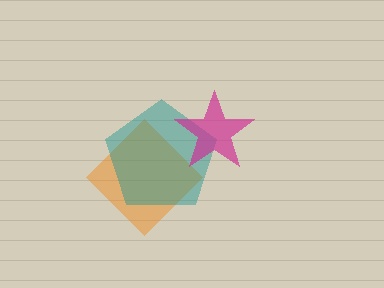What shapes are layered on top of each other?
The layered shapes are: an orange diamond, a teal pentagon, a magenta star.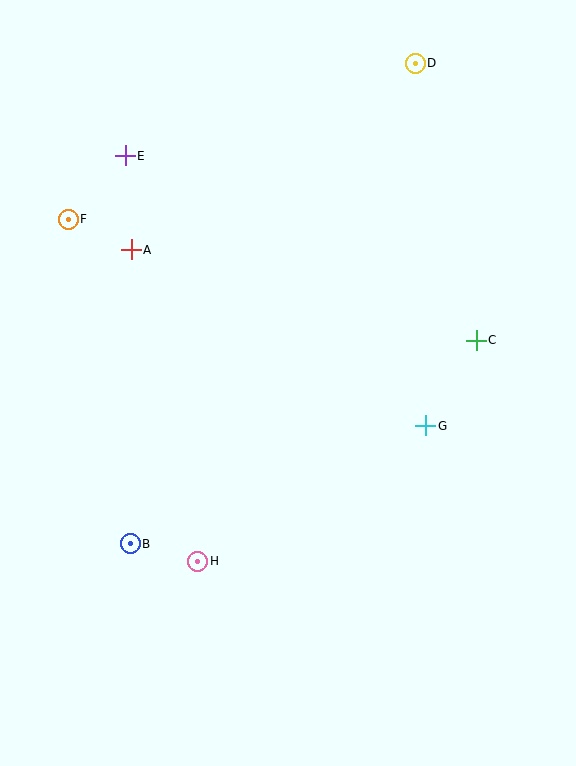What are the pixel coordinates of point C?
Point C is at (476, 340).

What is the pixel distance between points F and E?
The distance between F and E is 85 pixels.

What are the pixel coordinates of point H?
Point H is at (198, 561).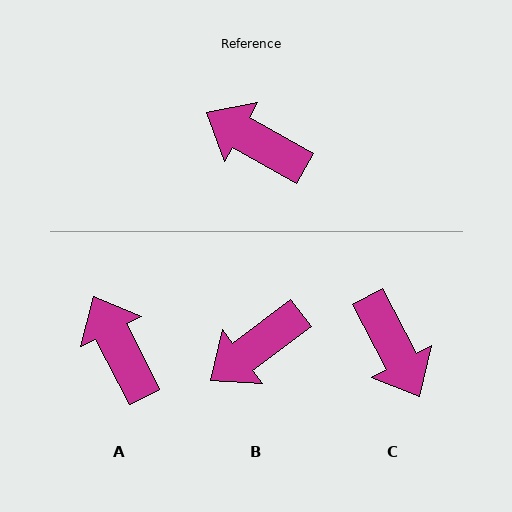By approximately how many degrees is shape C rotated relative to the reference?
Approximately 147 degrees counter-clockwise.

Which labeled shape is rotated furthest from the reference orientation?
C, about 147 degrees away.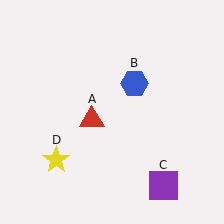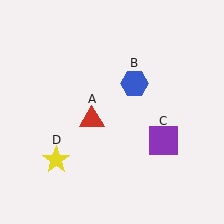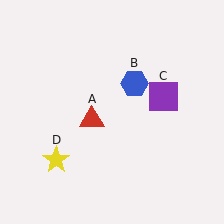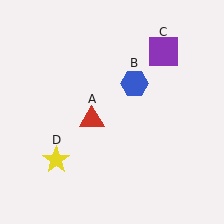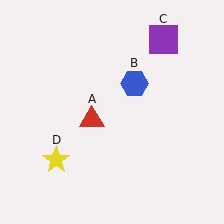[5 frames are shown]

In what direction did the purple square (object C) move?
The purple square (object C) moved up.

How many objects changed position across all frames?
1 object changed position: purple square (object C).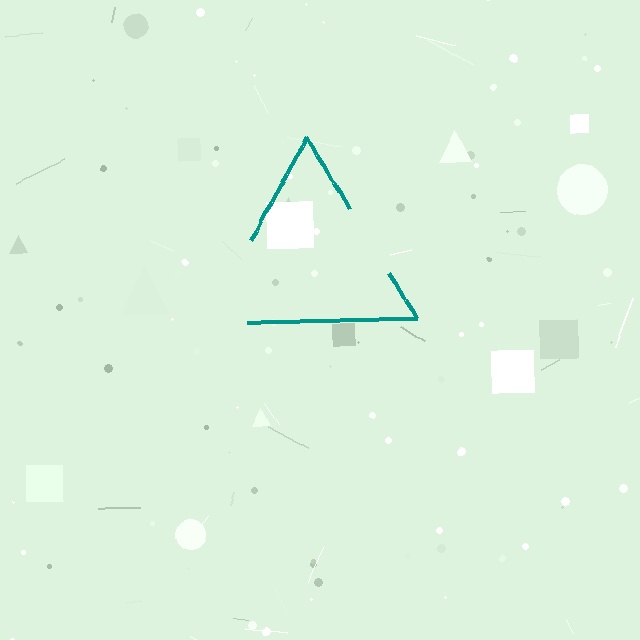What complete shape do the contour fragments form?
The contour fragments form a triangle.